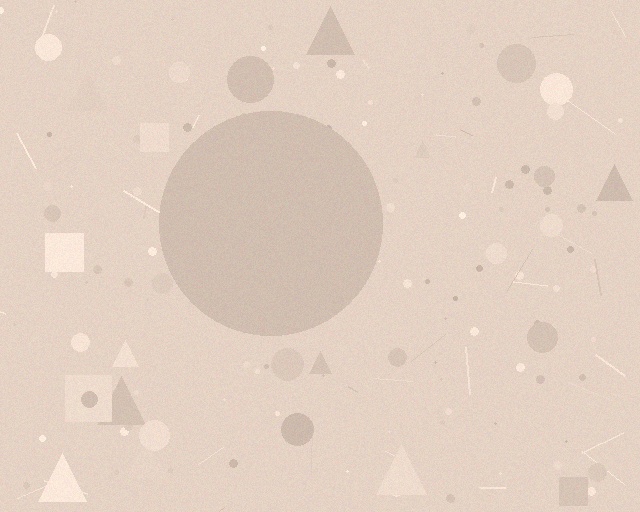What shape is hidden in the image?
A circle is hidden in the image.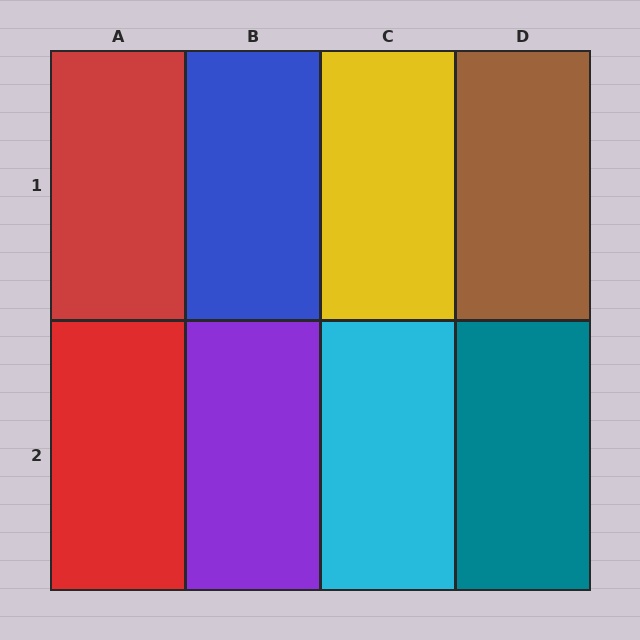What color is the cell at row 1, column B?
Blue.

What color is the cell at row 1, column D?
Brown.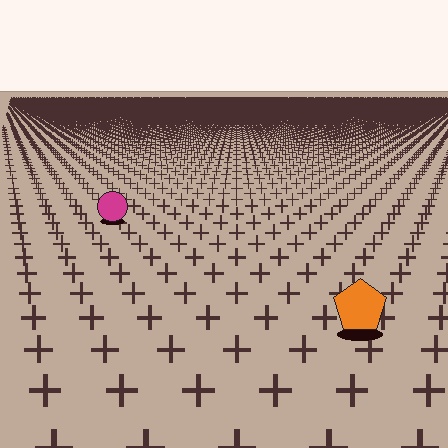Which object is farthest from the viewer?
The magenta circle is farthest from the viewer. It appears smaller and the ground texture around it is denser.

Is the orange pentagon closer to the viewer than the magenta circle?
Yes. The orange pentagon is closer — you can tell from the texture gradient: the ground texture is coarser near it.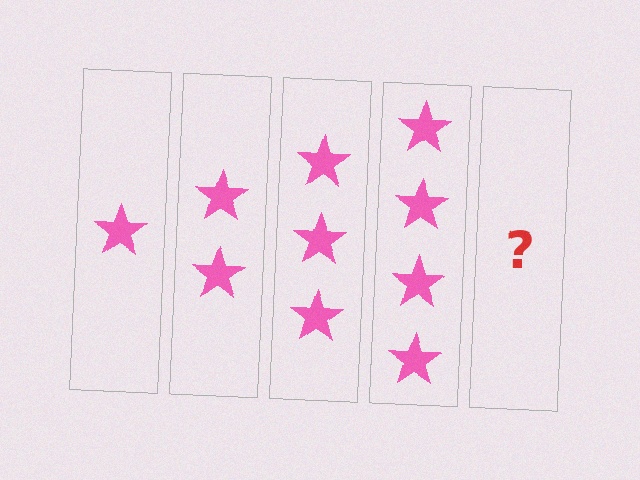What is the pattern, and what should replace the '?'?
The pattern is that each step adds one more star. The '?' should be 5 stars.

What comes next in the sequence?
The next element should be 5 stars.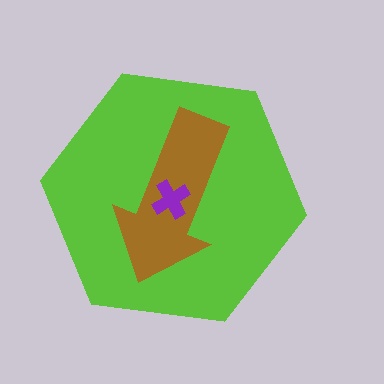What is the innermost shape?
The purple cross.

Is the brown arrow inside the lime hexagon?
Yes.